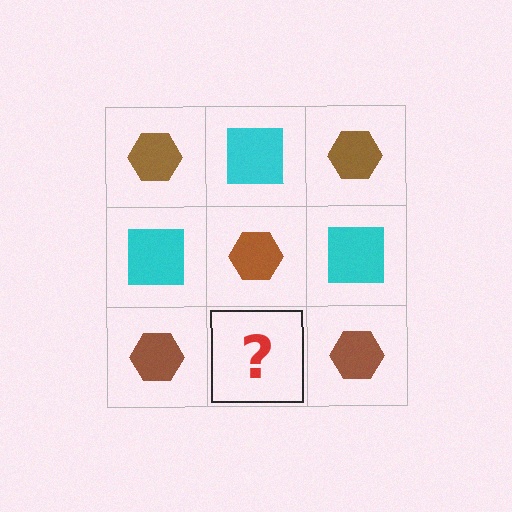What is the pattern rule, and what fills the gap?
The rule is that it alternates brown hexagon and cyan square in a checkerboard pattern. The gap should be filled with a cyan square.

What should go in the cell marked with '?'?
The missing cell should contain a cyan square.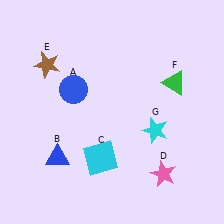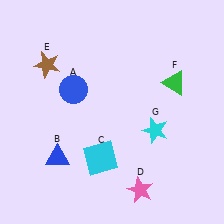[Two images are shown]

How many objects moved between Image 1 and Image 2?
1 object moved between the two images.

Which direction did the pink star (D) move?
The pink star (D) moved left.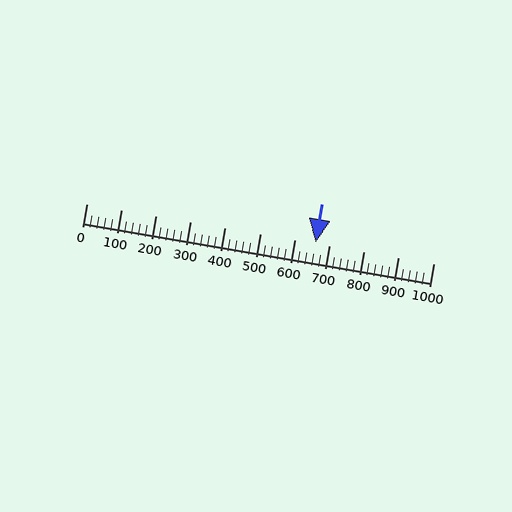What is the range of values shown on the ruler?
The ruler shows values from 0 to 1000.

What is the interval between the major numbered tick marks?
The major tick marks are spaced 100 units apart.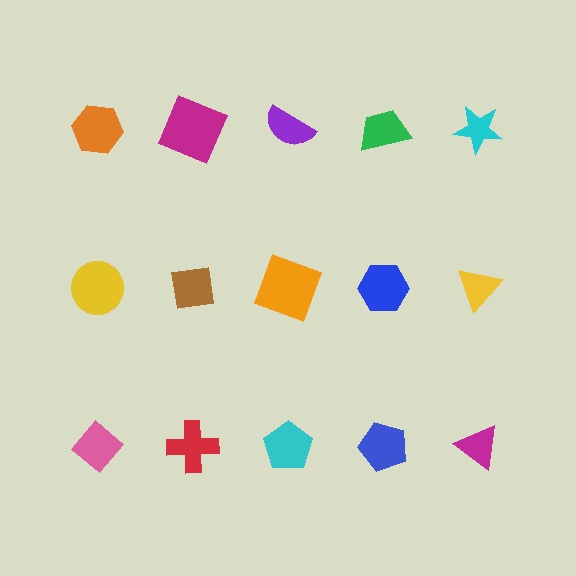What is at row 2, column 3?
An orange square.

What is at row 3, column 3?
A cyan pentagon.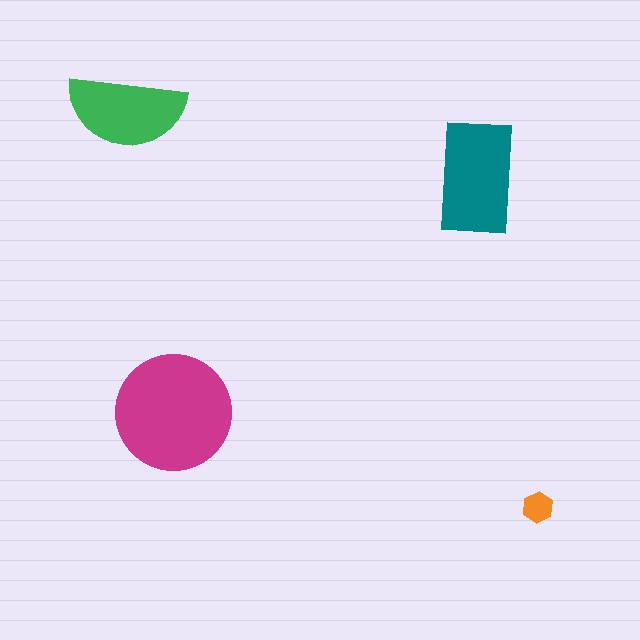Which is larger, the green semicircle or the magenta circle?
The magenta circle.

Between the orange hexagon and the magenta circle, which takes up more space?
The magenta circle.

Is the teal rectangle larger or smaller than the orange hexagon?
Larger.